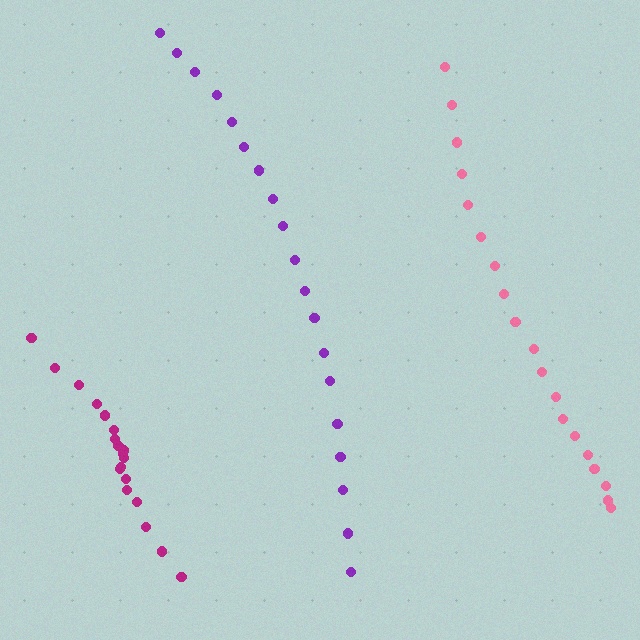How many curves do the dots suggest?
There are 3 distinct paths.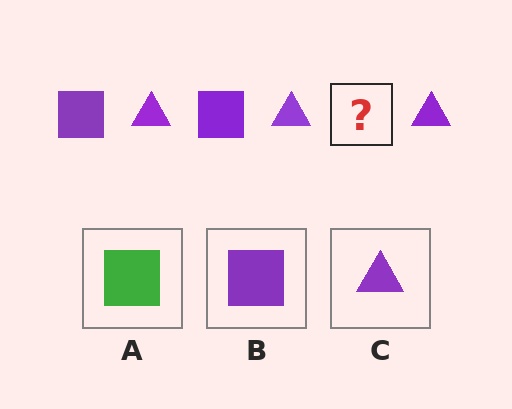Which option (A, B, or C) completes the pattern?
B.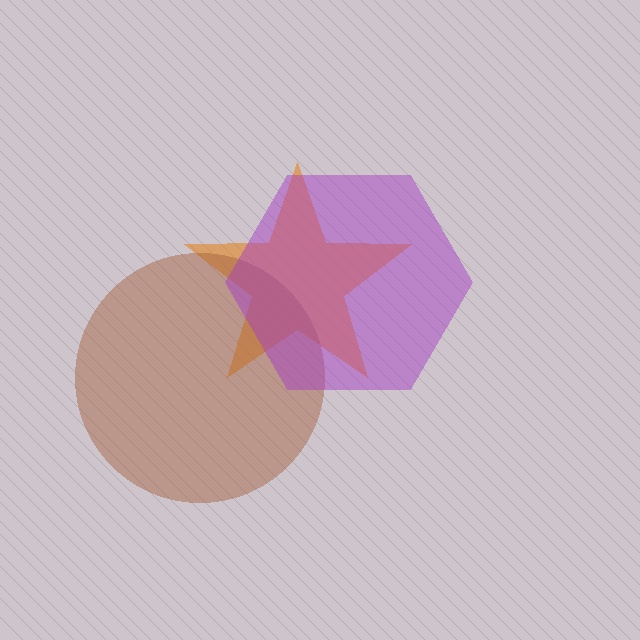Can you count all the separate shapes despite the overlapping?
Yes, there are 3 separate shapes.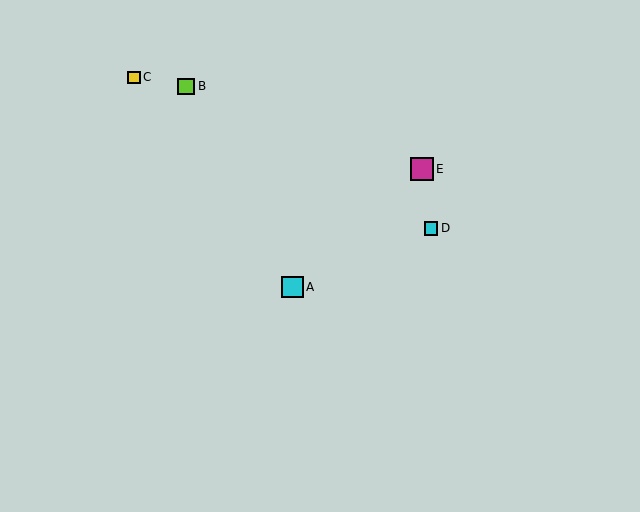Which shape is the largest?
The magenta square (labeled E) is the largest.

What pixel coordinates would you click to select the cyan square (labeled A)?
Click at (293, 287) to select the cyan square A.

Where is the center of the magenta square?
The center of the magenta square is at (422, 169).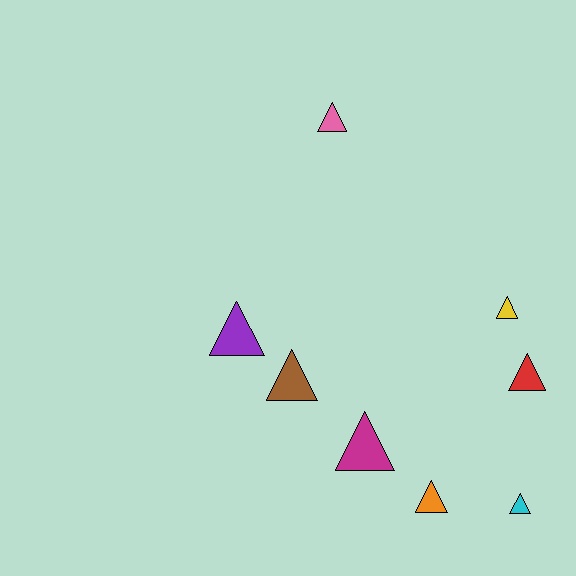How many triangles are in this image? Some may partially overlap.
There are 8 triangles.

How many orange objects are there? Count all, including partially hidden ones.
There is 1 orange object.